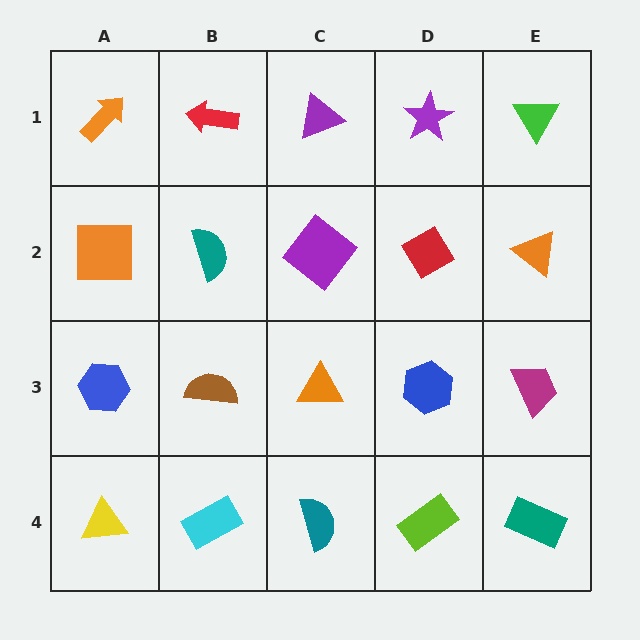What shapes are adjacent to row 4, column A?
A blue hexagon (row 3, column A), a cyan rectangle (row 4, column B).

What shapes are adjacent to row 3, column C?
A purple diamond (row 2, column C), a teal semicircle (row 4, column C), a brown semicircle (row 3, column B), a blue hexagon (row 3, column D).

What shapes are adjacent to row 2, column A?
An orange arrow (row 1, column A), a blue hexagon (row 3, column A), a teal semicircle (row 2, column B).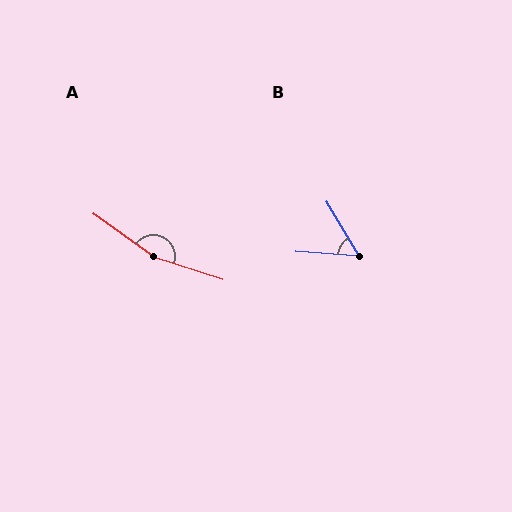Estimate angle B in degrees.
Approximately 55 degrees.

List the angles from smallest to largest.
B (55°), A (162°).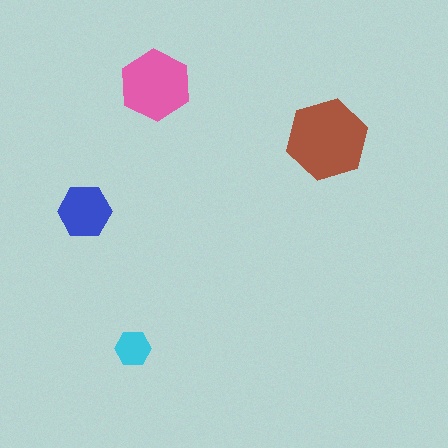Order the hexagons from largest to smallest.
the brown one, the pink one, the blue one, the cyan one.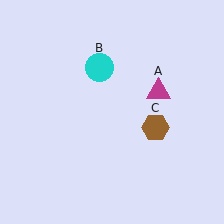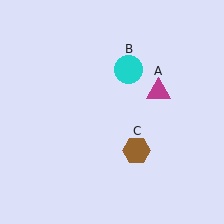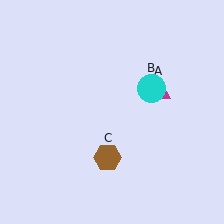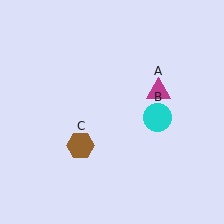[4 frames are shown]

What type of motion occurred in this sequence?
The cyan circle (object B), brown hexagon (object C) rotated clockwise around the center of the scene.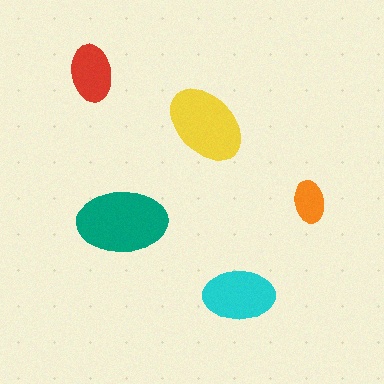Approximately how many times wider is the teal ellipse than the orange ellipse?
About 2 times wider.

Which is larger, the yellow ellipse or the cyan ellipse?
The yellow one.